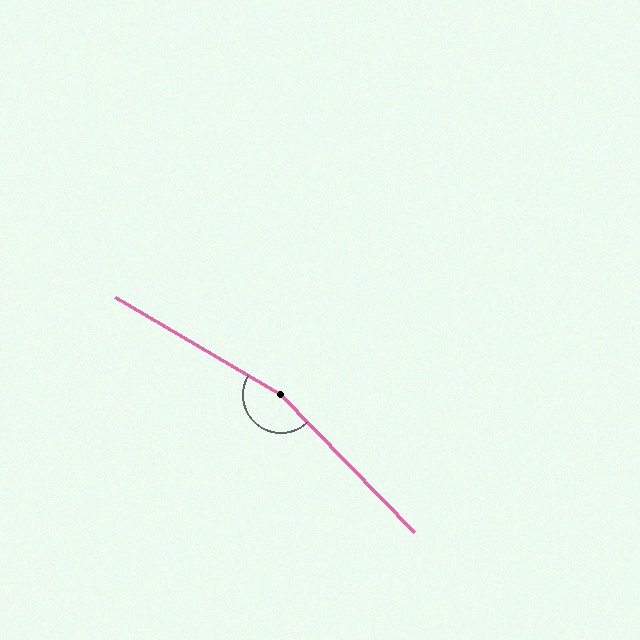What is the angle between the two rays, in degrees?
Approximately 165 degrees.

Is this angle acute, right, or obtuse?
It is obtuse.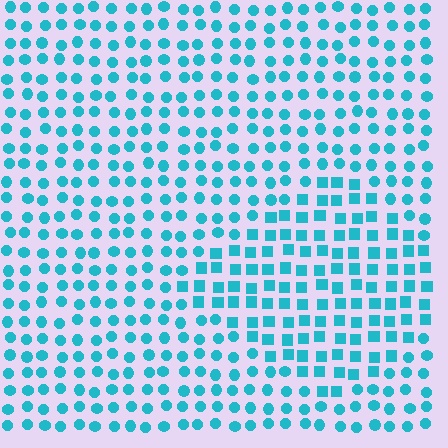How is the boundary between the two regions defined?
The boundary is defined by a change in element shape: squares inside vs. circles outside. All elements share the same color and spacing.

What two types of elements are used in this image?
The image uses squares inside the diamond region and circles outside it.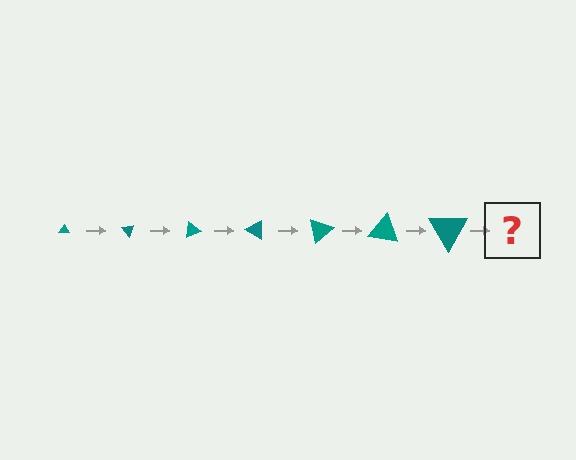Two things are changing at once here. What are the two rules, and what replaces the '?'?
The two rules are that the triangle grows larger each step and it rotates 50 degrees each step. The '?' should be a triangle, larger than the previous one and rotated 350 degrees from the start.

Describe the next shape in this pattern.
It should be a triangle, larger than the previous one and rotated 350 degrees from the start.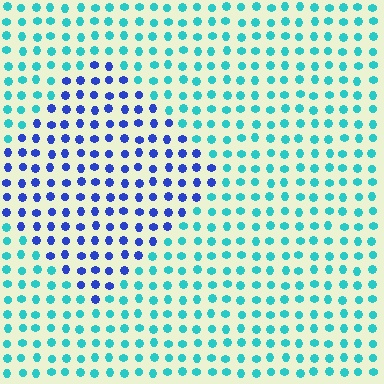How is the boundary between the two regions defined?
The boundary is defined purely by a slight shift in hue (about 52 degrees). Spacing, size, and orientation are identical on both sides.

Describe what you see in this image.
The image is filled with small cyan elements in a uniform arrangement. A diamond-shaped region is visible where the elements are tinted to a slightly different hue, forming a subtle color boundary.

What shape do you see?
I see a diamond.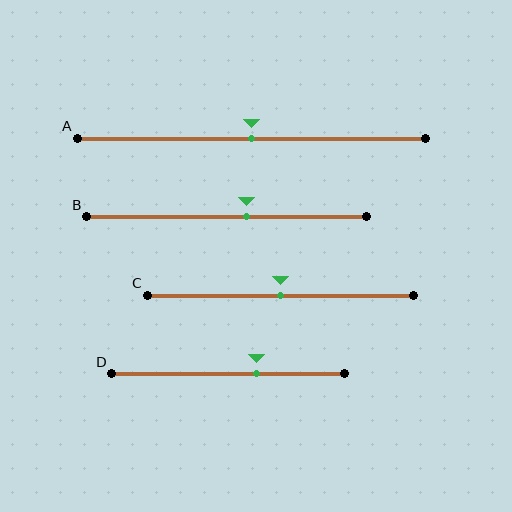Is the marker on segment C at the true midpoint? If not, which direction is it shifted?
Yes, the marker on segment C is at the true midpoint.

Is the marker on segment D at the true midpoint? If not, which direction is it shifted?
No, the marker on segment D is shifted to the right by about 12% of the segment length.